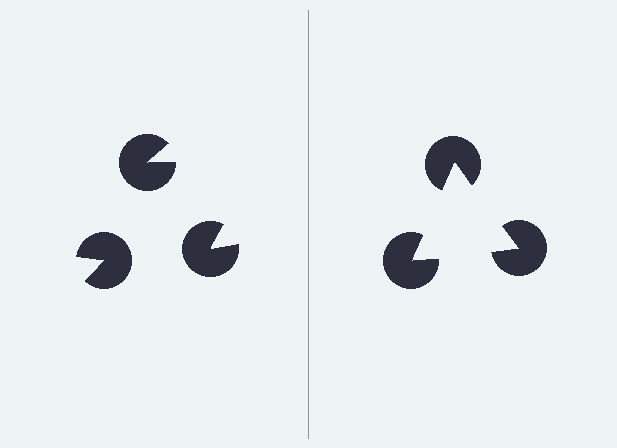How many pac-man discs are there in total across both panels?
6 — 3 on each side.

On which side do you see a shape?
An illusory triangle appears on the right side. On the left side the wedge cuts are rotated, so no coherent shape forms.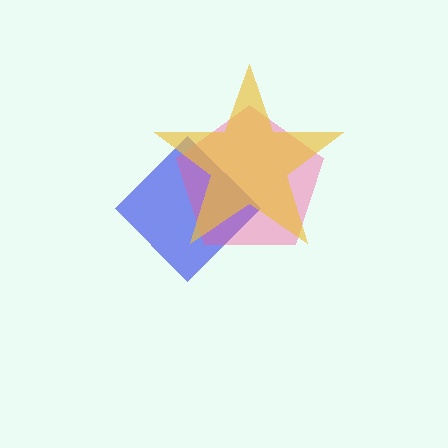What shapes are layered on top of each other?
The layered shapes are: a blue diamond, a pink pentagon, a yellow star.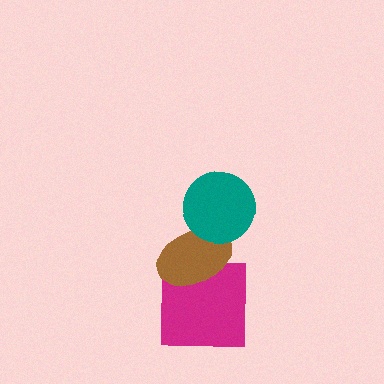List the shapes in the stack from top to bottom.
From top to bottom: the teal circle, the brown ellipse, the magenta square.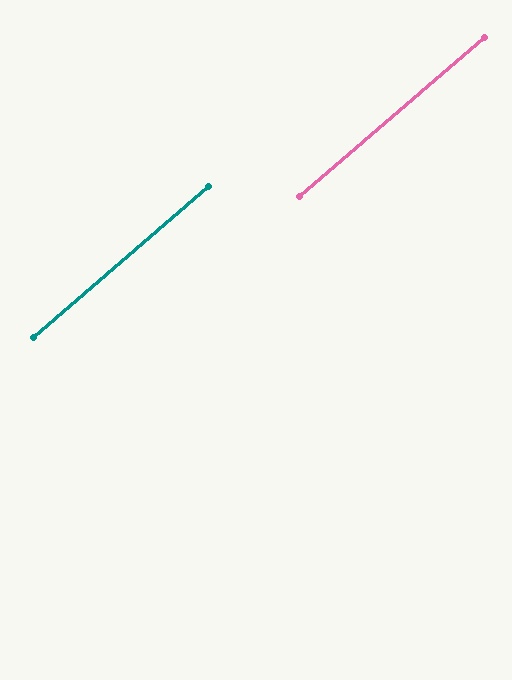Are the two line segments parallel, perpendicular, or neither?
Parallel — their directions differ by only 0.0°.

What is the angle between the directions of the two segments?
Approximately 0 degrees.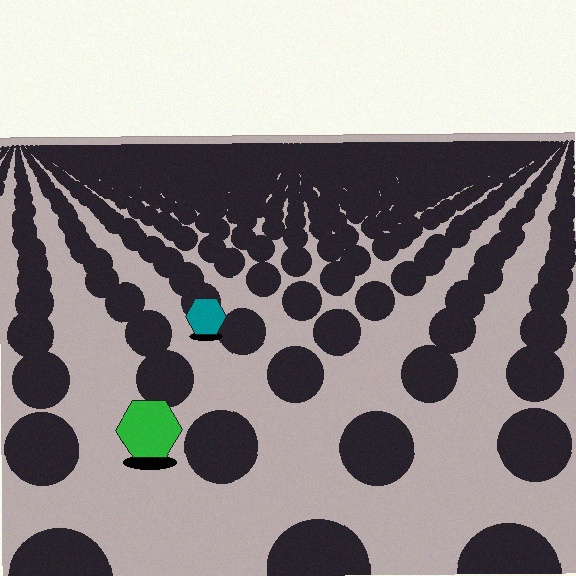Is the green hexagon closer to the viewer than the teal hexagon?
Yes. The green hexagon is closer — you can tell from the texture gradient: the ground texture is coarser near it.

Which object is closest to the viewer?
The green hexagon is closest. The texture marks near it are larger and more spread out.